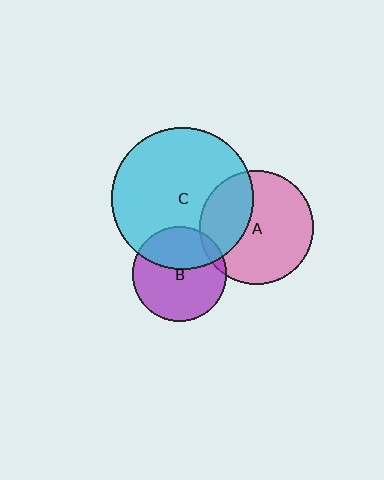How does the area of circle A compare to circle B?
Approximately 1.4 times.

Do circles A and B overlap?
Yes.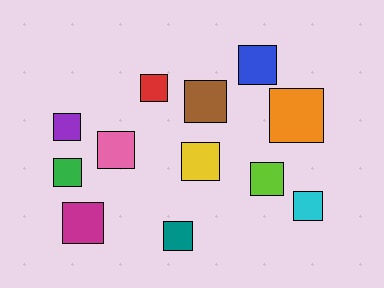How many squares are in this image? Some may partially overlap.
There are 12 squares.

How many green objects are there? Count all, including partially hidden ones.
There is 1 green object.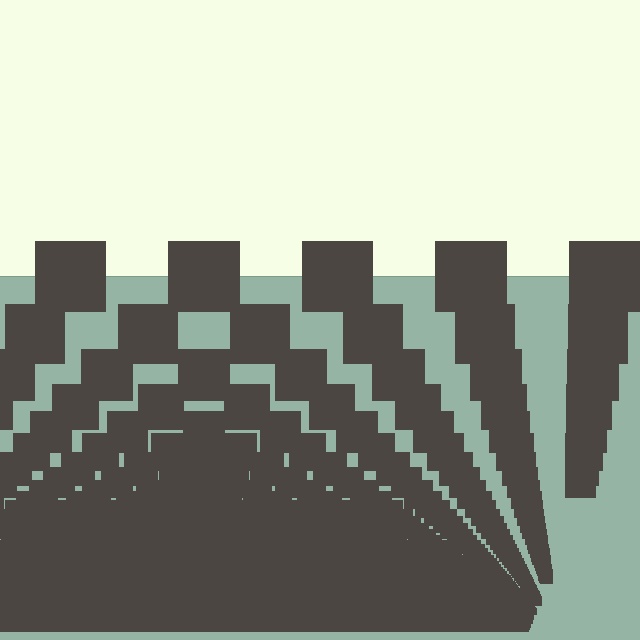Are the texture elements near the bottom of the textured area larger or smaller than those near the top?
Smaller. The gradient is inverted — elements near the bottom are smaller and denser.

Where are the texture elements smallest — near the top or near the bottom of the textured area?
Near the bottom.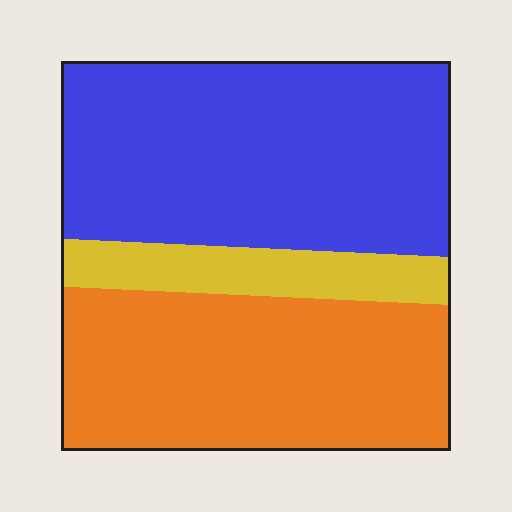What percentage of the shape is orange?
Orange covers 40% of the shape.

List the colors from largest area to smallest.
From largest to smallest: blue, orange, yellow.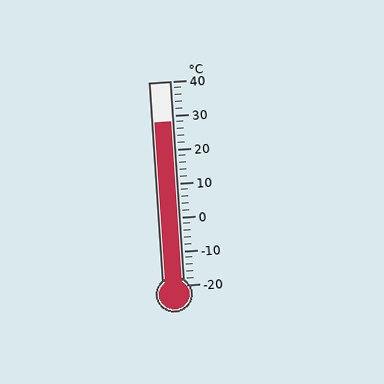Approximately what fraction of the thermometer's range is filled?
The thermometer is filled to approximately 80% of its range.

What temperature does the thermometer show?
The thermometer shows approximately 28°C.